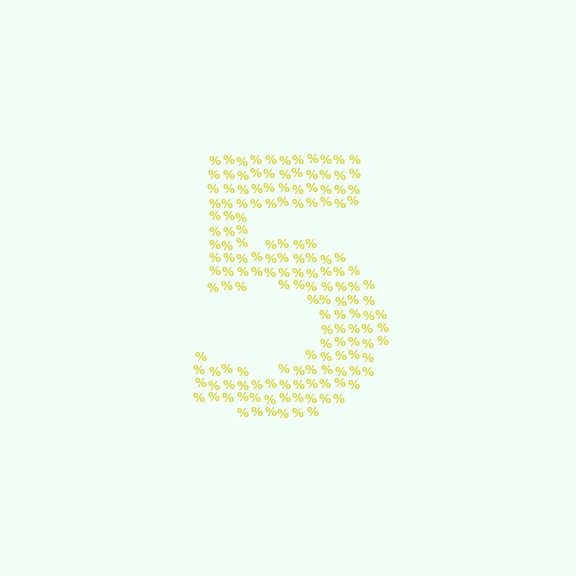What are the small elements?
The small elements are percent signs.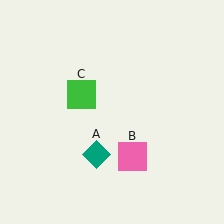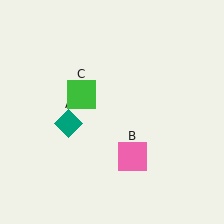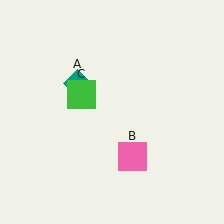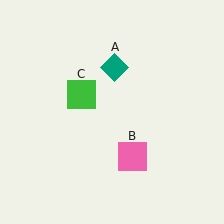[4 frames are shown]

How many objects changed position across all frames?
1 object changed position: teal diamond (object A).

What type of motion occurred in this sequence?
The teal diamond (object A) rotated clockwise around the center of the scene.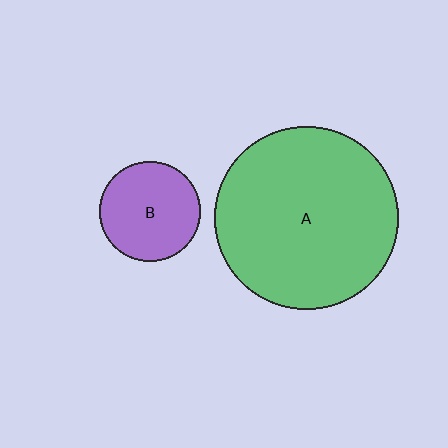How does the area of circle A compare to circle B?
Approximately 3.3 times.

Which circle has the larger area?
Circle A (green).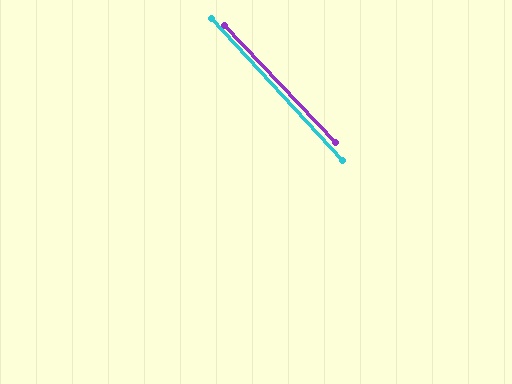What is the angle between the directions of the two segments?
Approximately 1 degree.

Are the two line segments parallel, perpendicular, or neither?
Parallel — their directions differ by only 1.0°.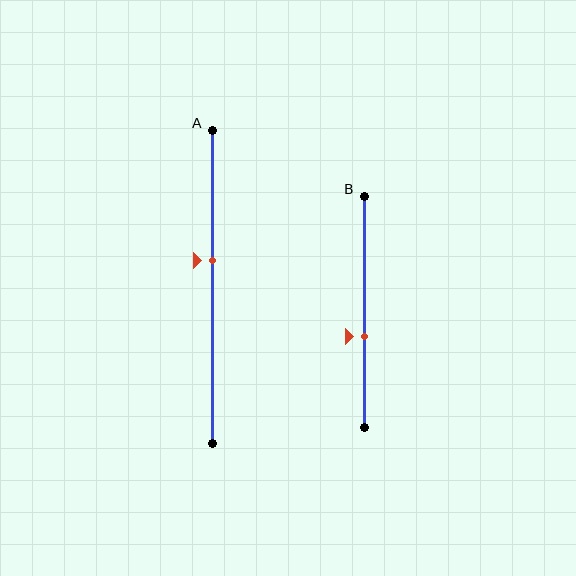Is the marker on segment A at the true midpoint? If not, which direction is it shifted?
No, the marker on segment A is shifted upward by about 8% of the segment length.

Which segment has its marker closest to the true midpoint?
Segment A has its marker closest to the true midpoint.